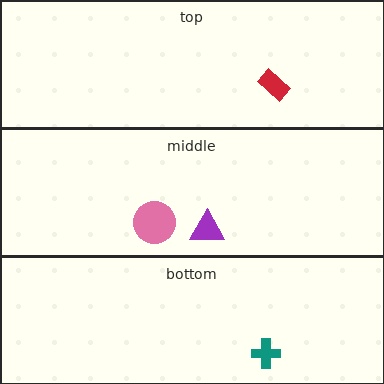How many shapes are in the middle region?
2.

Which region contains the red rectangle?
The top region.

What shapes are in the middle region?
The purple triangle, the pink circle.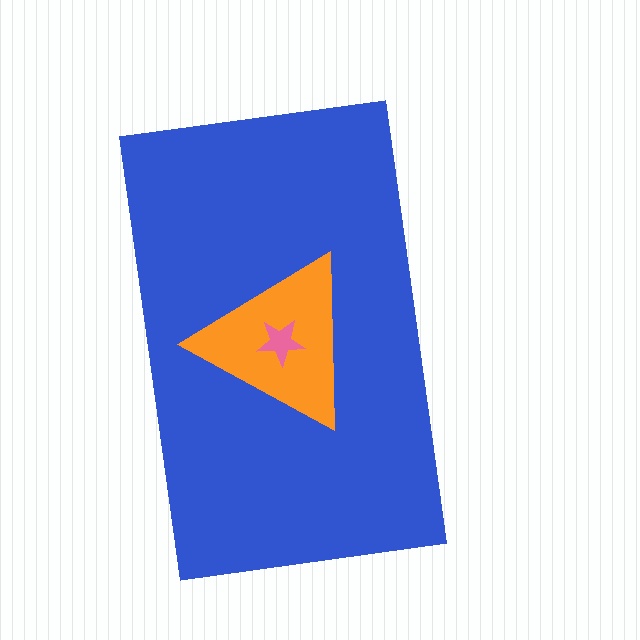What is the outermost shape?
The blue rectangle.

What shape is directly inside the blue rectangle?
The orange triangle.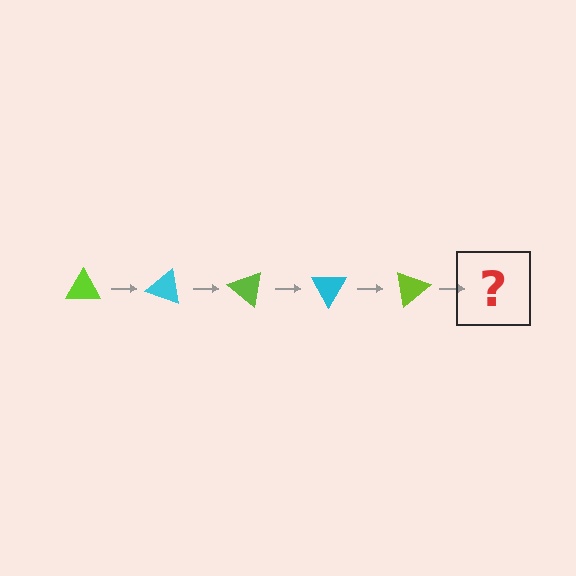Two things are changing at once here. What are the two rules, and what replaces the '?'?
The two rules are that it rotates 20 degrees each step and the color cycles through lime and cyan. The '?' should be a cyan triangle, rotated 100 degrees from the start.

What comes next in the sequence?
The next element should be a cyan triangle, rotated 100 degrees from the start.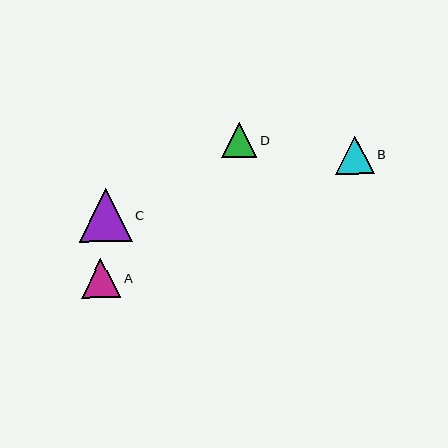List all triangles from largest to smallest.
From largest to smallest: C, A, B, D.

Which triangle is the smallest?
Triangle D is the smallest with a size of approximately 35 pixels.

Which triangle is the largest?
Triangle C is the largest with a size of approximately 53 pixels.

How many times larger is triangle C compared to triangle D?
Triangle C is approximately 1.5 times the size of triangle D.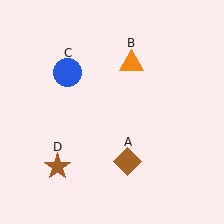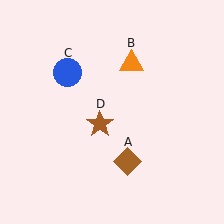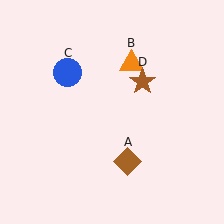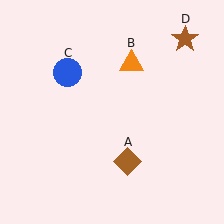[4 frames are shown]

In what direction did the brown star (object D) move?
The brown star (object D) moved up and to the right.